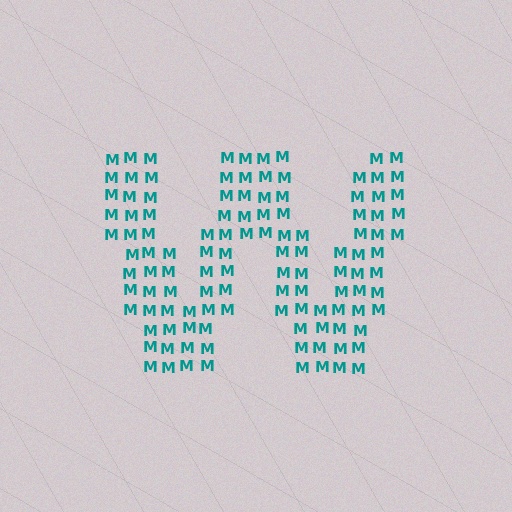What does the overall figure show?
The overall figure shows the letter W.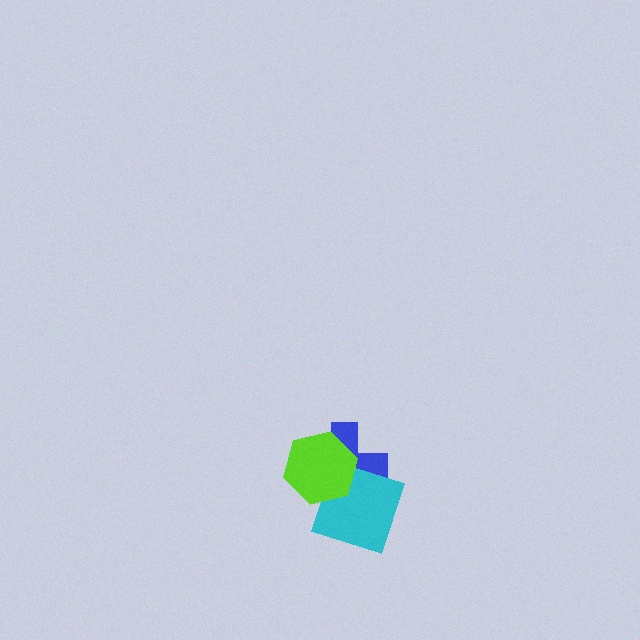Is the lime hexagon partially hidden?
No, no other shape covers it.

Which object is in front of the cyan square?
The lime hexagon is in front of the cyan square.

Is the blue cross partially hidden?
Yes, it is partially covered by another shape.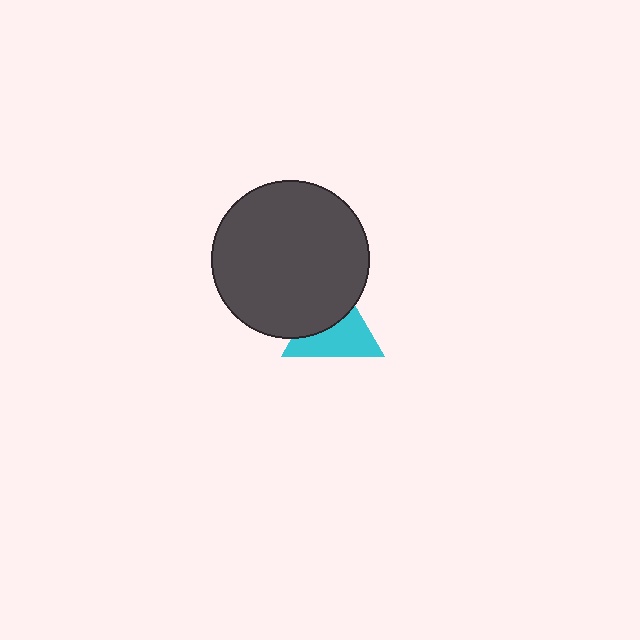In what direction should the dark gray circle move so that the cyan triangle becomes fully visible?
The dark gray circle should move up. That is the shortest direction to clear the overlap and leave the cyan triangle fully visible.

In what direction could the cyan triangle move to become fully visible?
The cyan triangle could move down. That would shift it out from behind the dark gray circle entirely.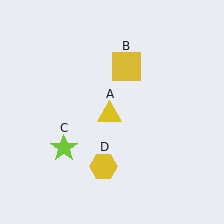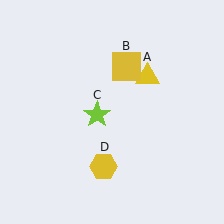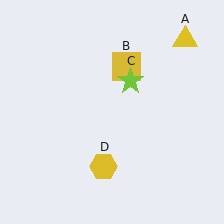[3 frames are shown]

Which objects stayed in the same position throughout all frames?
Yellow square (object B) and yellow hexagon (object D) remained stationary.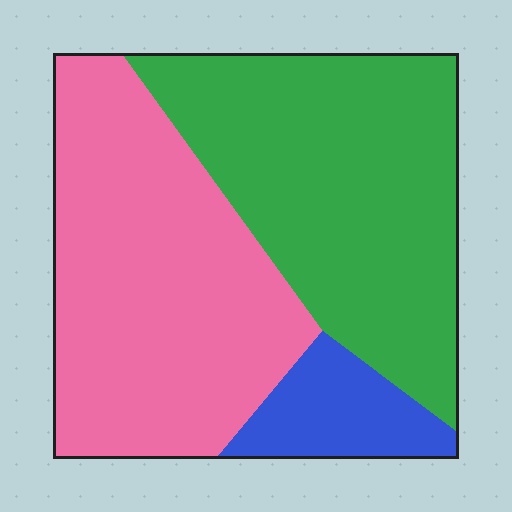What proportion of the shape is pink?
Pink covers roughly 45% of the shape.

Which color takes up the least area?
Blue, at roughly 10%.